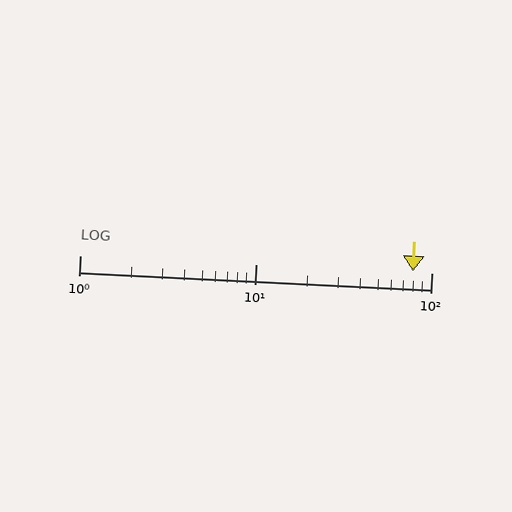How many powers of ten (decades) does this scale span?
The scale spans 2 decades, from 1 to 100.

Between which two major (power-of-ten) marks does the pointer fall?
The pointer is between 10 and 100.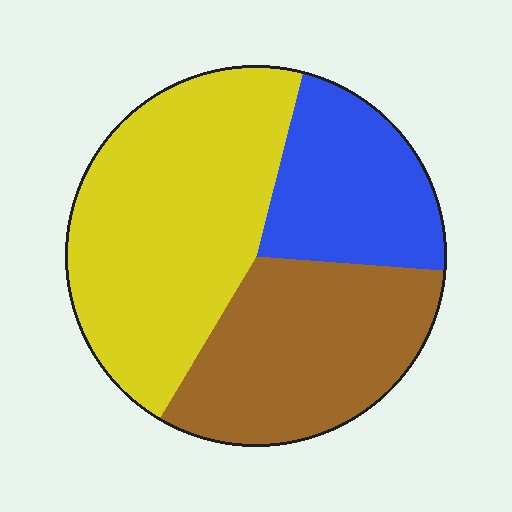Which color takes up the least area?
Blue, at roughly 20%.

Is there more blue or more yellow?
Yellow.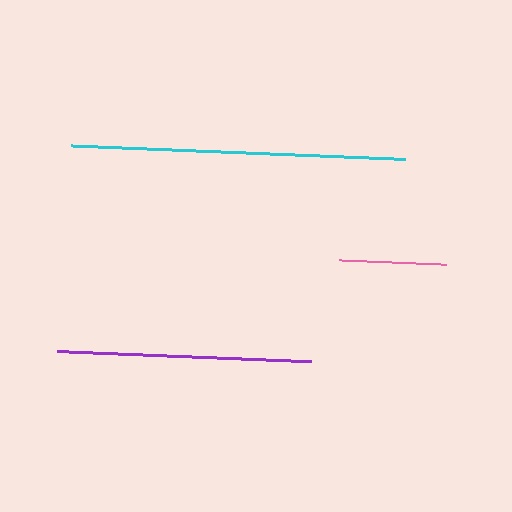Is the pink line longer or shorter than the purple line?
The purple line is longer than the pink line.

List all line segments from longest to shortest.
From longest to shortest: cyan, purple, pink.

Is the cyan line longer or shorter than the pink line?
The cyan line is longer than the pink line.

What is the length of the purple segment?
The purple segment is approximately 253 pixels long.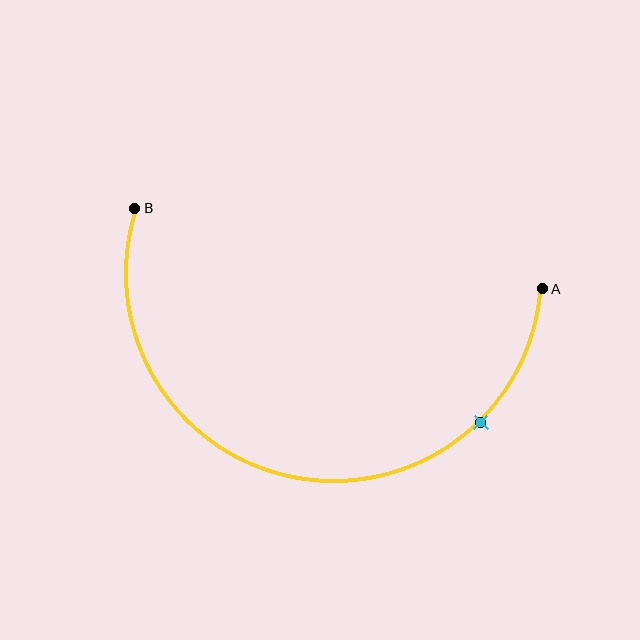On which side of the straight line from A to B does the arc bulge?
The arc bulges below the straight line connecting A and B.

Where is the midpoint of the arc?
The arc midpoint is the point on the curve farthest from the straight line joining A and B. It sits below that line.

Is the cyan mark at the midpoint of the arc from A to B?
No. The cyan mark lies on the arc but is closer to endpoint A. The arc midpoint would be at the point on the curve equidistant along the arc from both A and B.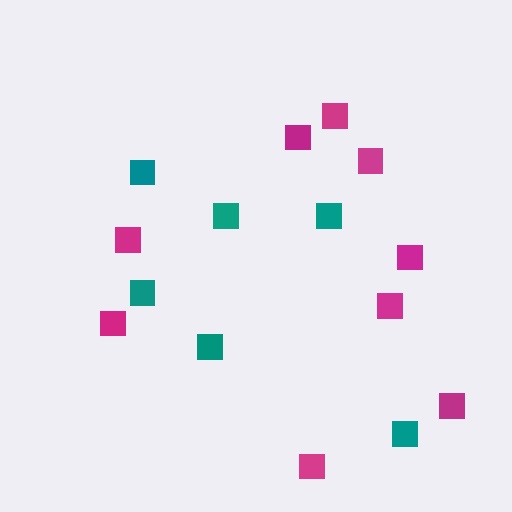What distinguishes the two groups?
There are 2 groups: one group of magenta squares (9) and one group of teal squares (6).